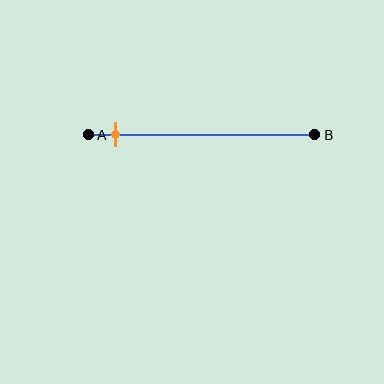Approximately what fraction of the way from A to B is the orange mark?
The orange mark is approximately 10% of the way from A to B.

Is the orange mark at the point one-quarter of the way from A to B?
No, the mark is at about 10% from A, not at the 25% one-quarter point.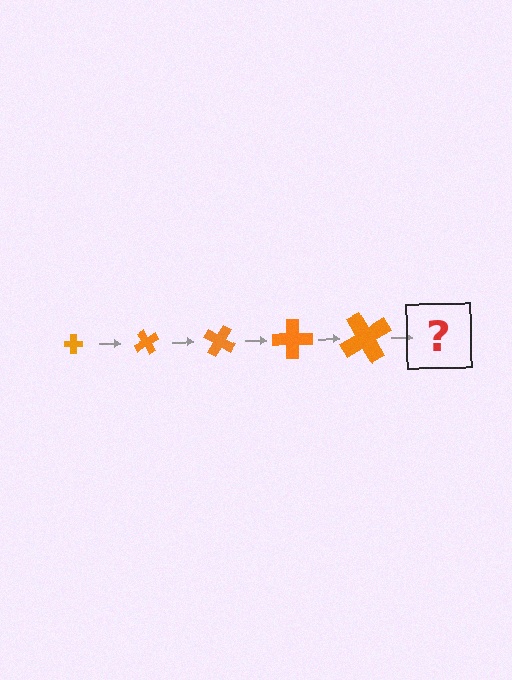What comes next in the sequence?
The next element should be a cross, larger than the previous one and rotated 300 degrees from the start.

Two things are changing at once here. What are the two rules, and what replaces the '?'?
The two rules are that the cross grows larger each step and it rotates 60 degrees each step. The '?' should be a cross, larger than the previous one and rotated 300 degrees from the start.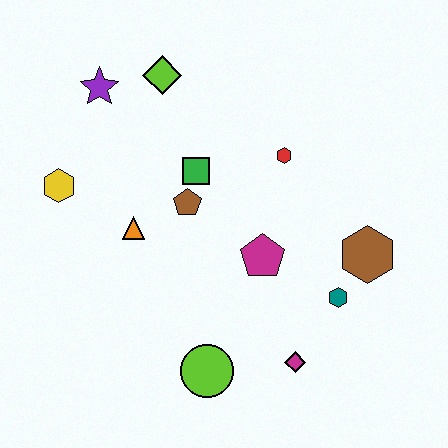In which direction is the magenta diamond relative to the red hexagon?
The magenta diamond is below the red hexagon.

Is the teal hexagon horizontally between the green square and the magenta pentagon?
No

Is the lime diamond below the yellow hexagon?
No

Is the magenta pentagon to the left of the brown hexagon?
Yes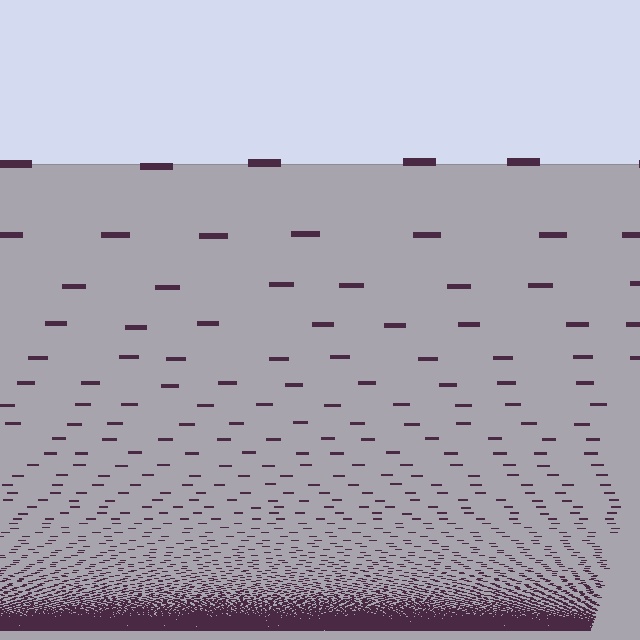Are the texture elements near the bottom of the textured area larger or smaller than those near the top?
Smaller. The gradient is inverted — elements near the bottom are smaller and denser.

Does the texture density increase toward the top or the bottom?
Density increases toward the bottom.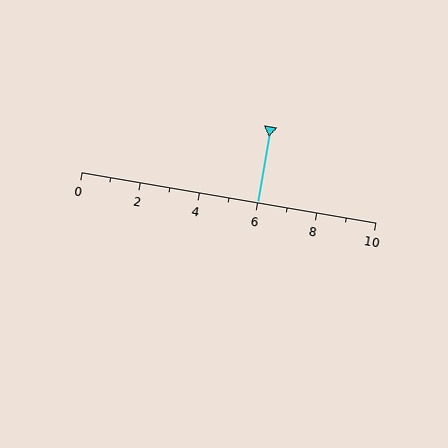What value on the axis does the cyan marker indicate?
The marker indicates approximately 6.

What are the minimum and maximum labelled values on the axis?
The axis runs from 0 to 10.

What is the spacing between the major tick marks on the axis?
The major ticks are spaced 2 apart.